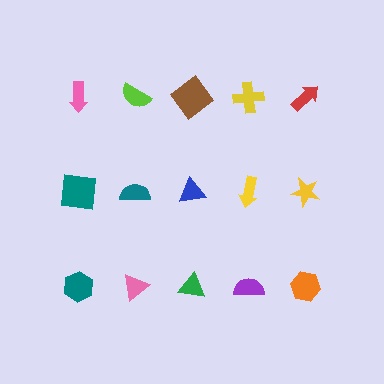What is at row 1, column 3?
A brown diamond.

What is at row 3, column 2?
A pink triangle.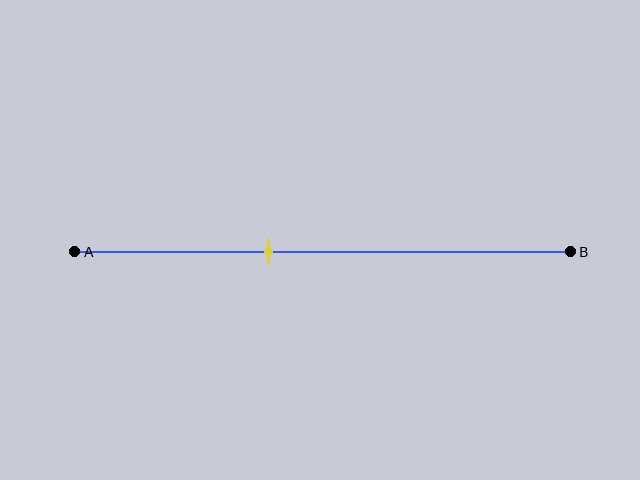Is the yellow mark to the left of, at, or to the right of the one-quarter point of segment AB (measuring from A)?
The yellow mark is to the right of the one-quarter point of segment AB.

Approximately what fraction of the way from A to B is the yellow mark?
The yellow mark is approximately 40% of the way from A to B.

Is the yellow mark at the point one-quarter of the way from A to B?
No, the mark is at about 40% from A, not at the 25% one-quarter point.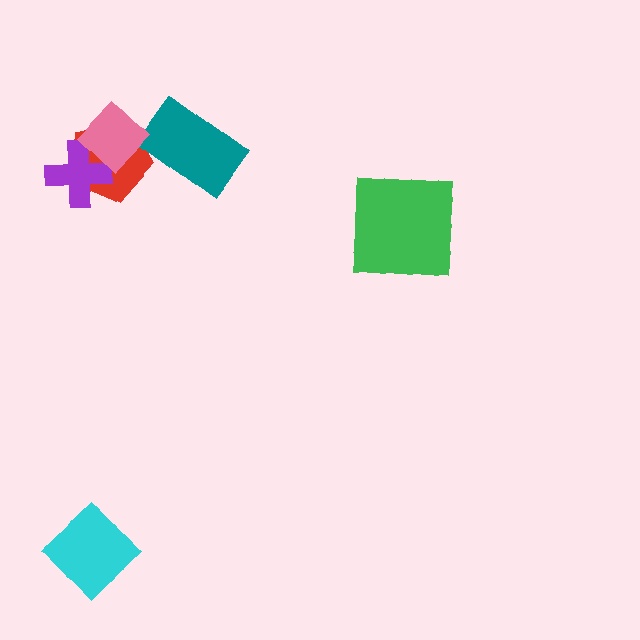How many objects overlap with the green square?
0 objects overlap with the green square.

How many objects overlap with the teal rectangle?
0 objects overlap with the teal rectangle.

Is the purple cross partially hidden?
Yes, it is partially covered by another shape.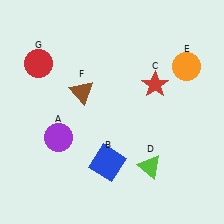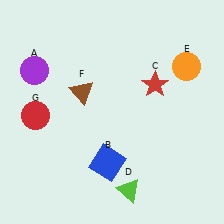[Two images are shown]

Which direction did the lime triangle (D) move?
The lime triangle (D) moved down.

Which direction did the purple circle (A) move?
The purple circle (A) moved up.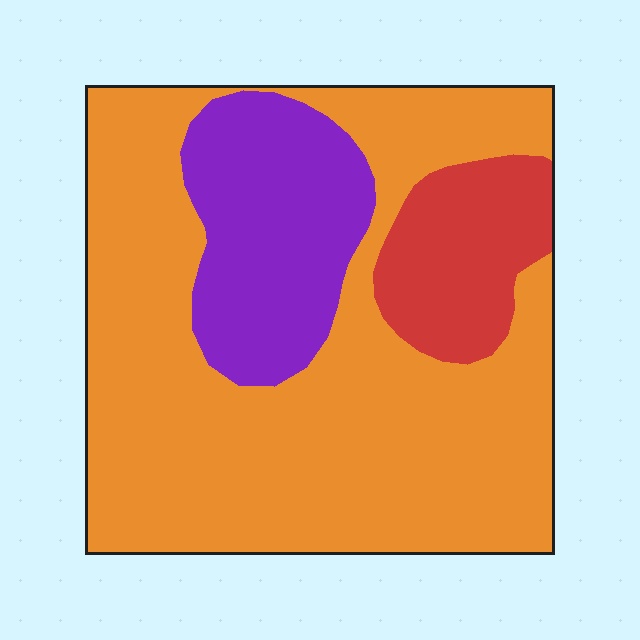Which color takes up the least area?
Red, at roughly 15%.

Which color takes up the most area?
Orange, at roughly 70%.